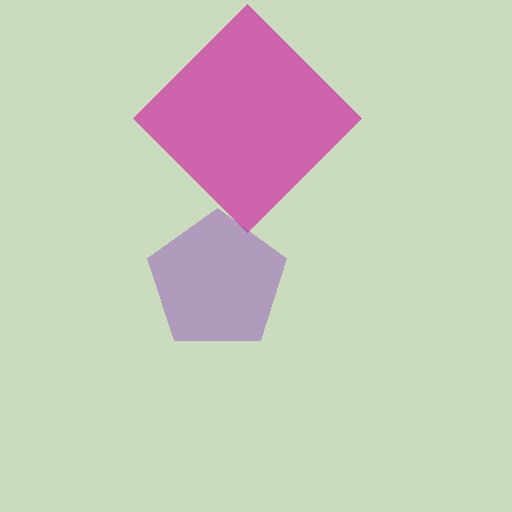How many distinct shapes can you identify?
There are 2 distinct shapes: a magenta diamond, a purple pentagon.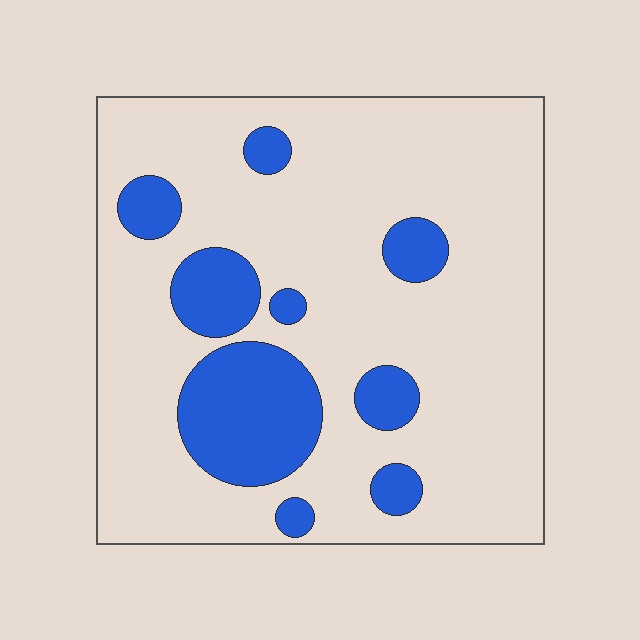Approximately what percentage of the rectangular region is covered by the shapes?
Approximately 20%.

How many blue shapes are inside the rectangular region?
9.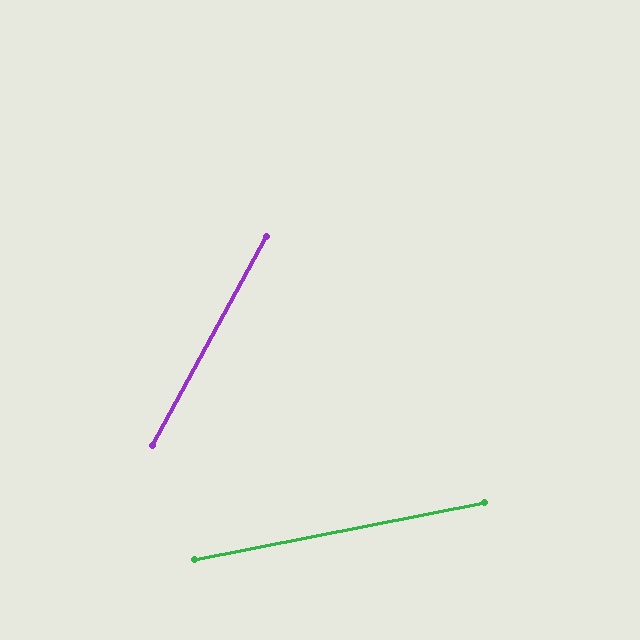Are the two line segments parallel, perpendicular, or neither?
Neither parallel nor perpendicular — they differ by about 50°.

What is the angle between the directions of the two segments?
Approximately 50 degrees.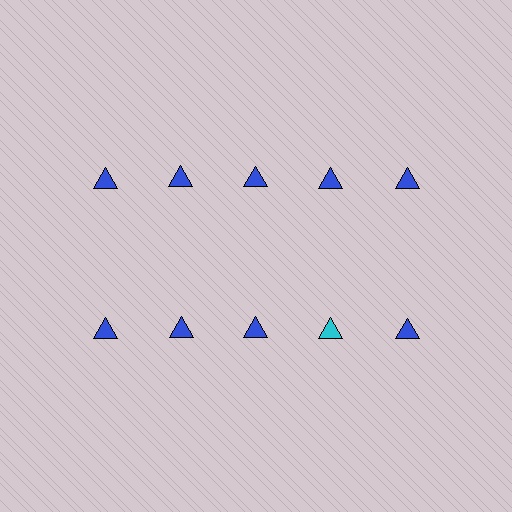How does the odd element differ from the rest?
It has a different color: cyan instead of blue.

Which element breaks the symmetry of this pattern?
The cyan triangle in the second row, second from right column breaks the symmetry. All other shapes are blue triangles.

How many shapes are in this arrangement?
There are 10 shapes arranged in a grid pattern.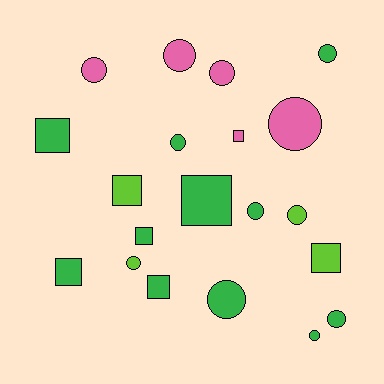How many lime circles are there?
There are 2 lime circles.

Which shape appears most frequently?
Circle, with 12 objects.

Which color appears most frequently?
Green, with 11 objects.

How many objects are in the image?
There are 20 objects.